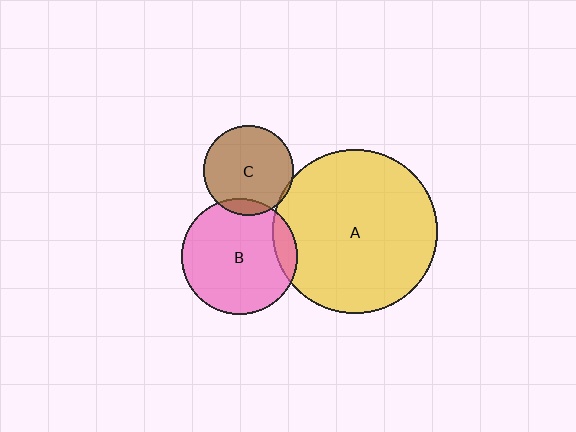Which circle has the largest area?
Circle A (yellow).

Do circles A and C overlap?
Yes.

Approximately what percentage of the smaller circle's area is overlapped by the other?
Approximately 5%.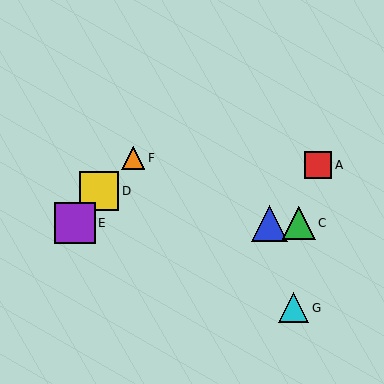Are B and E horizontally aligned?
Yes, both are at y≈223.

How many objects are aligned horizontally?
3 objects (B, C, E) are aligned horizontally.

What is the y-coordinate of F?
Object F is at y≈158.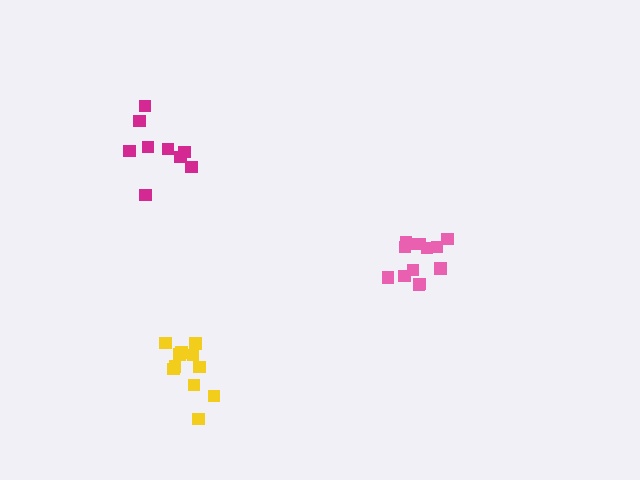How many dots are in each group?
Group 1: 9 dots, Group 2: 11 dots, Group 3: 13 dots (33 total).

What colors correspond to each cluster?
The clusters are colored: magenta, yellow, pink.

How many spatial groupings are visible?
There are 3 spatial groupings.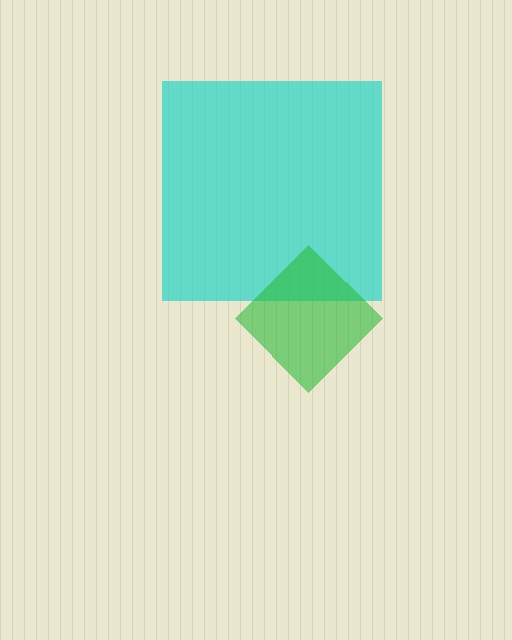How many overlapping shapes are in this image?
There are 2 overlapping shapes in the image.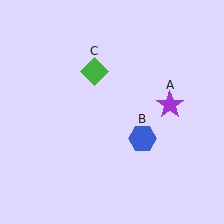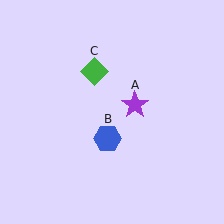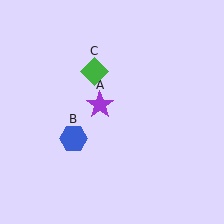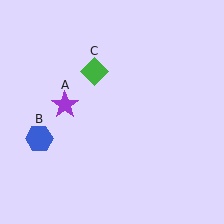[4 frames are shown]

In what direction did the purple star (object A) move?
The purple star (object A) moved left.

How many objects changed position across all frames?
2 objects changed position: purple star (object A), blue hexagon (object B).